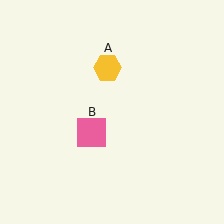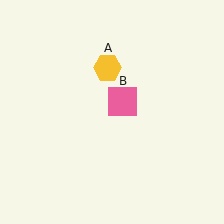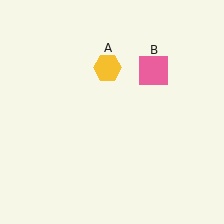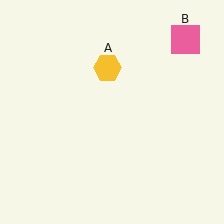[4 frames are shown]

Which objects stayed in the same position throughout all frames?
Yellow hexagon (object A) remained stationary.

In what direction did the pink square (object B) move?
The pink square (object B) moved up and to the right.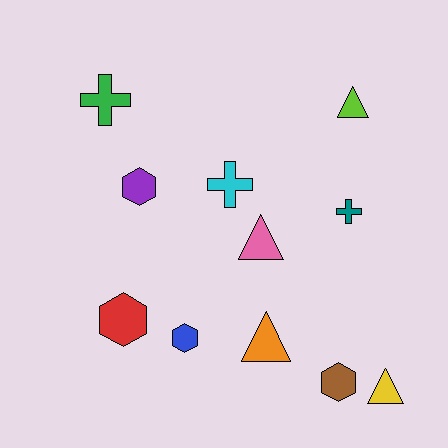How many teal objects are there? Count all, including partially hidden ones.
There is 1 teal object.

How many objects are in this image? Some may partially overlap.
There are 11 objects.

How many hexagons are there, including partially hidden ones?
There are 4 hexagons.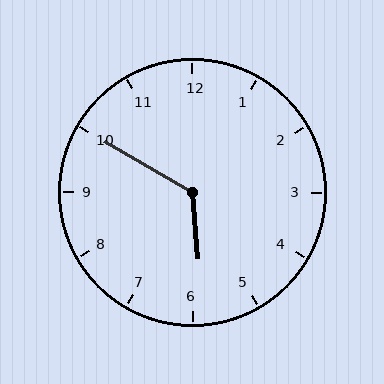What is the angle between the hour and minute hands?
Approximately 125 degrees.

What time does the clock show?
5:50.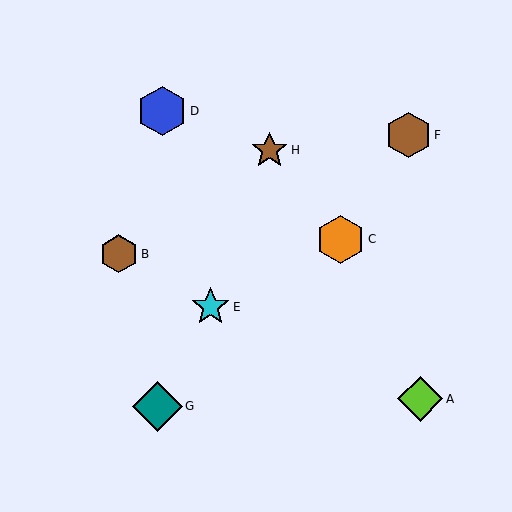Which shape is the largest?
The teal diamond (labeled G) is the largest.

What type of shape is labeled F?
Shape F is a brown hexagon.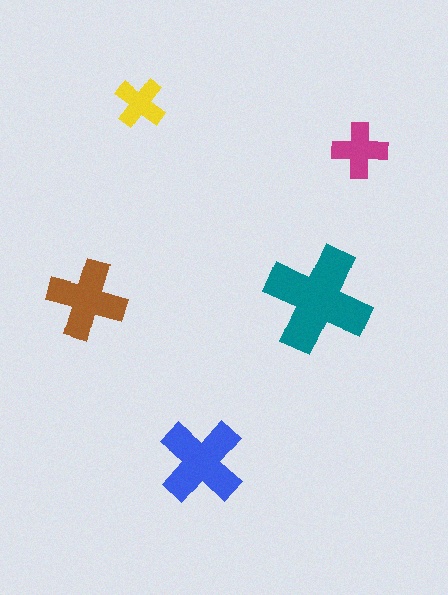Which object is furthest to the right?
The magenta cross is rightmost.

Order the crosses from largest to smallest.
the teal one, the blue one, the brown one, the magenta one, the yellow one.